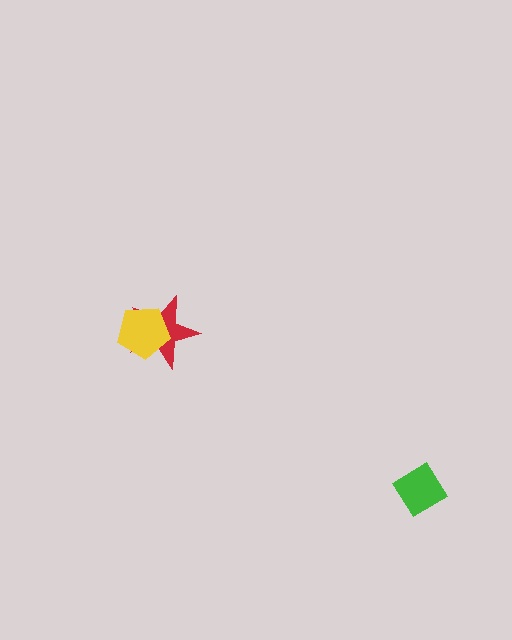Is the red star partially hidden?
Yes, it is partially covered by another shape.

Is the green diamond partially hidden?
No, no other shape covers it.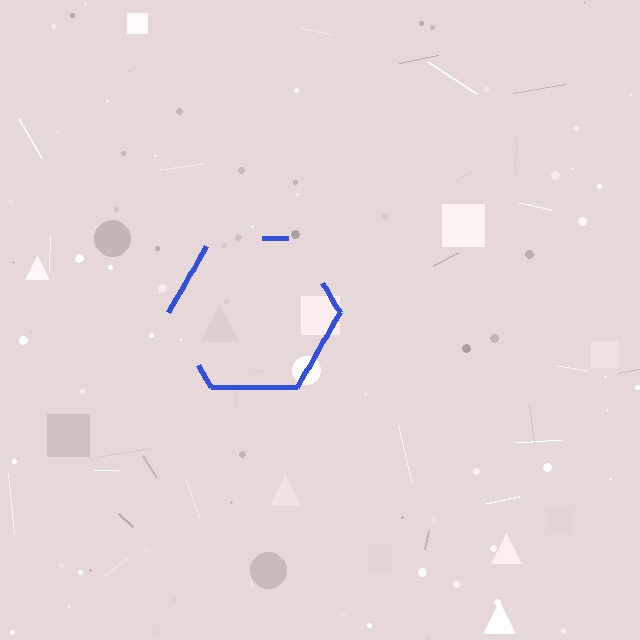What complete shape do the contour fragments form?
The contour fragments form a hexagon.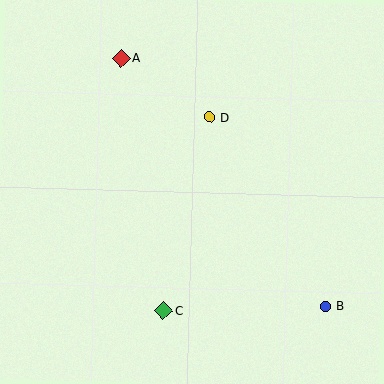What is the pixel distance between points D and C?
The distance between D and C is 199 pixels.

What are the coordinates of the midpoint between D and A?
The midpoint between D and A is at (165, 88).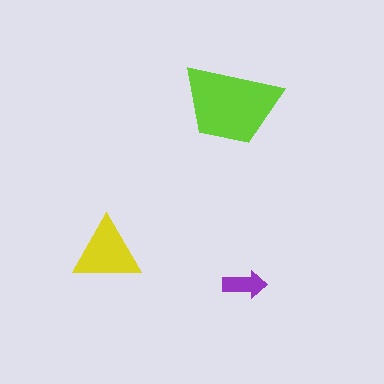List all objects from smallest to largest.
The purple arrow, the yellow triangle, the lime trapezoid.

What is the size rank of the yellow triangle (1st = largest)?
2nd.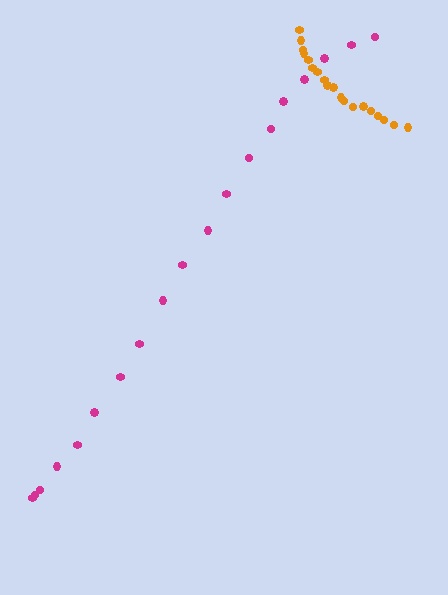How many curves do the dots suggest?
There are 2 distinct paths.